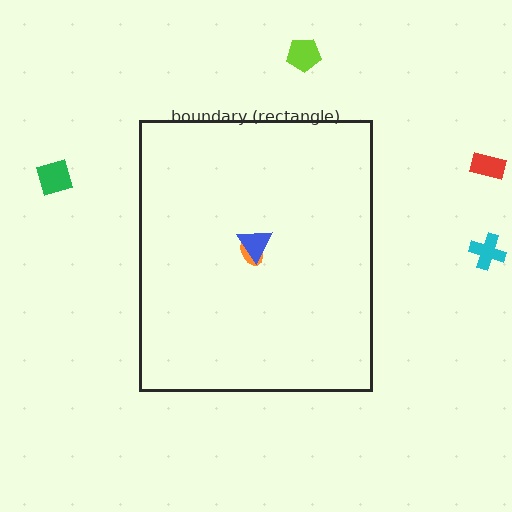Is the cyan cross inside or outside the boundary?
Outside.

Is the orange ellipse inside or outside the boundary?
Inside.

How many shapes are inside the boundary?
2 inside, 4 outside.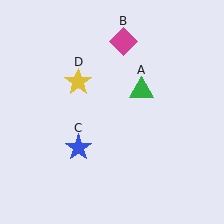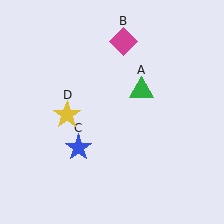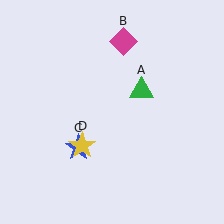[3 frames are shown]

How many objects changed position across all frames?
1 object changed position: yellow star (object D).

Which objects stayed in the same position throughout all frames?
Green triangle (object A) and magenta diamond (object B) and blue star (object C) remained stationary.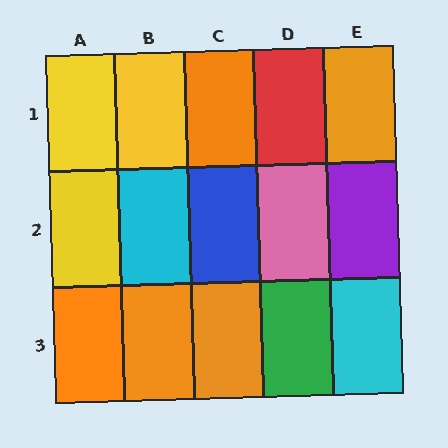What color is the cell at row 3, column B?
Orange.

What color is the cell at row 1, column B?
Yellow.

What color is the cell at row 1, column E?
Orange.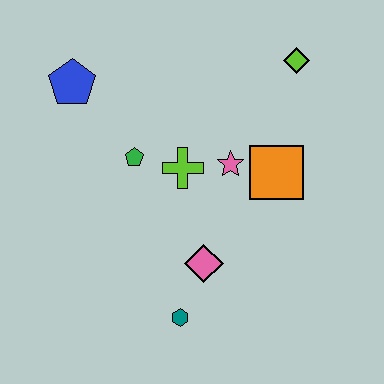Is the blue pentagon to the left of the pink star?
Yes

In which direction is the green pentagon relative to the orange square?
The green pentagon is to the left of the orange square.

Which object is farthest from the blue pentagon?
The teal hexagon is farthest from the blue pentagon.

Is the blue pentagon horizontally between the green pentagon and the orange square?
No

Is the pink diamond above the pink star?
No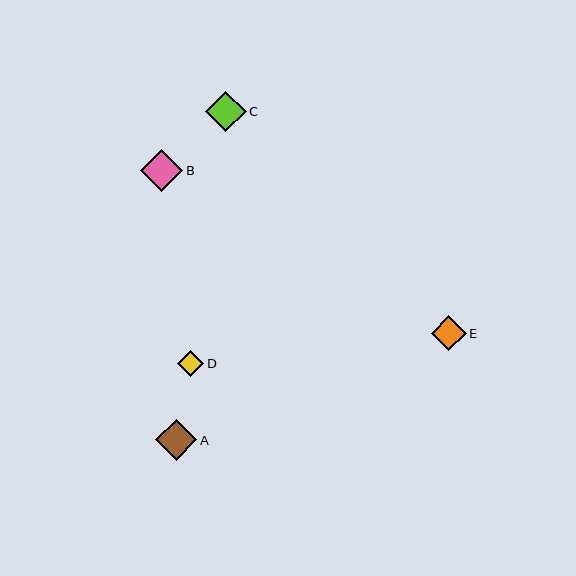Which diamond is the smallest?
Diamond D is the smallest with a size of approximately 27 pixels.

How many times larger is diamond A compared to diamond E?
Diamond A is approximately 1.2 times the size of diamond E.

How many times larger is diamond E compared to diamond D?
Diamond E is approximately 1.3 times the size of diamond D.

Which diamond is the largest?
Diamond B is the largest with a size of approximately 42 pixels.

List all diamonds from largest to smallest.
From largest to smallest: B, A, C, E, D.